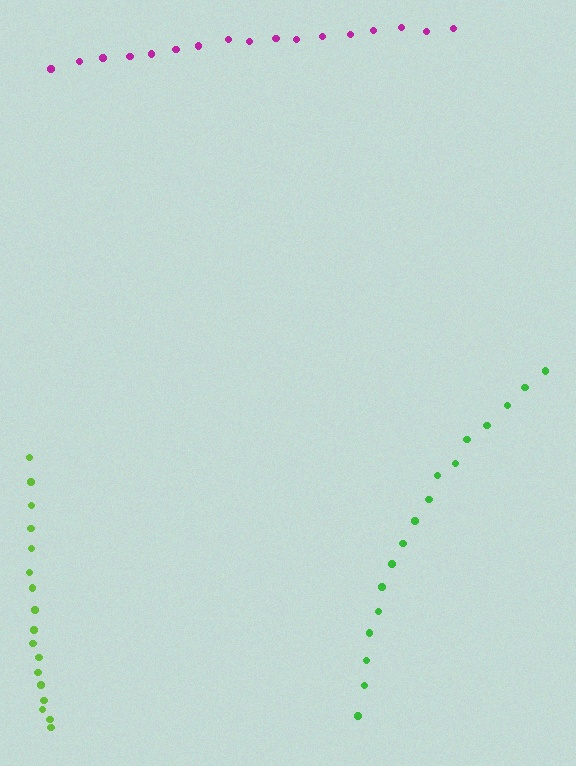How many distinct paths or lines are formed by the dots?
There are 3 distinct paths.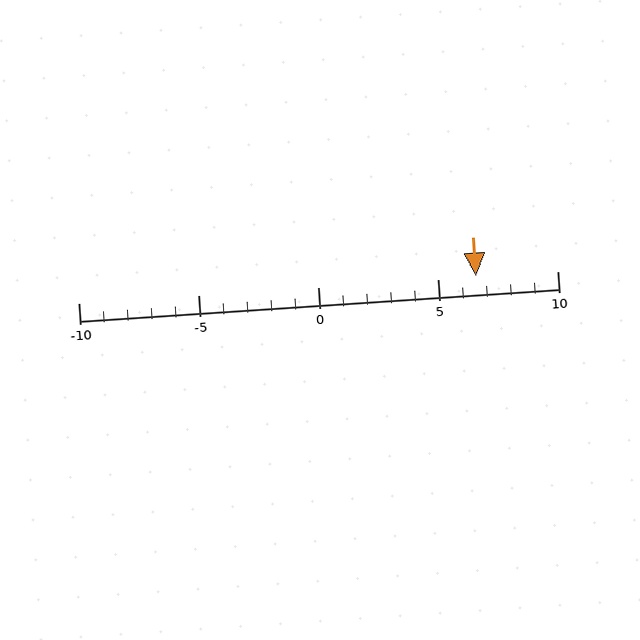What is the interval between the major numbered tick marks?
The major tick marks are spaced 5 units apart.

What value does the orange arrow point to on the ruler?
The orange arrow points to approximately 7.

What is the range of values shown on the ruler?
The ruler shows values from -10 to 10.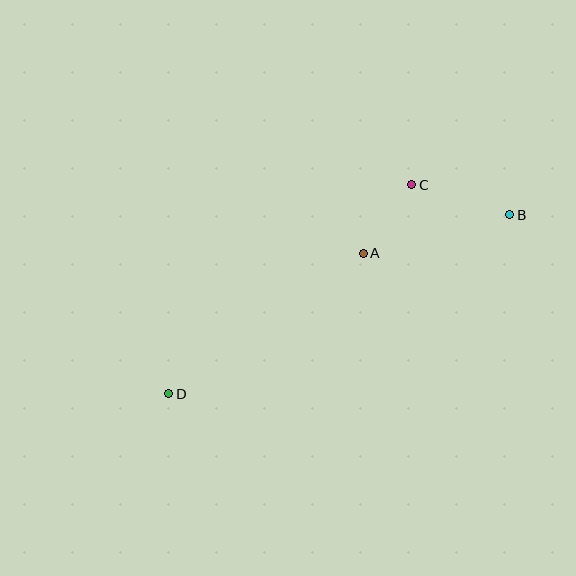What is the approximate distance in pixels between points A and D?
The distance between A and D is approximately 240 pixels.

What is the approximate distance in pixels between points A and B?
The distance between A and B is approximately 151 pixels.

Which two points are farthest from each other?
Points B and D are farthest from each other.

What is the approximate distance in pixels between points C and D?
The distance between C and D is approximately 321 pixels.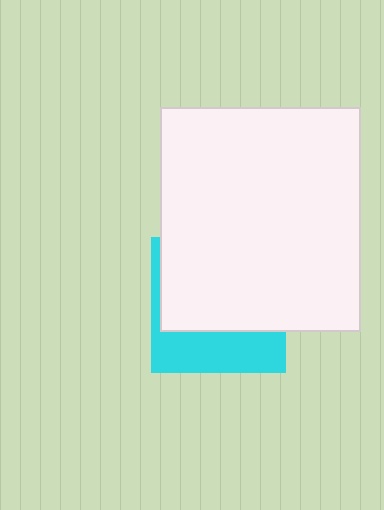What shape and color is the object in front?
The object in front is a white rectangle.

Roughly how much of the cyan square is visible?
A small part of it is visible (roughly 35%).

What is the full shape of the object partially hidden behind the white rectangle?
The partially hidden object is a cyan square.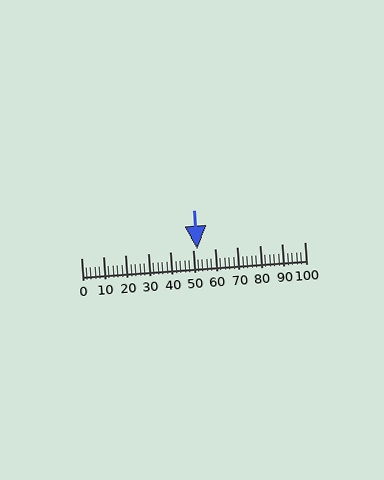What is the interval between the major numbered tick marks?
The major tick marks are spaced 10 units apart.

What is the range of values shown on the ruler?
The ruler shows values from 0 to 100.